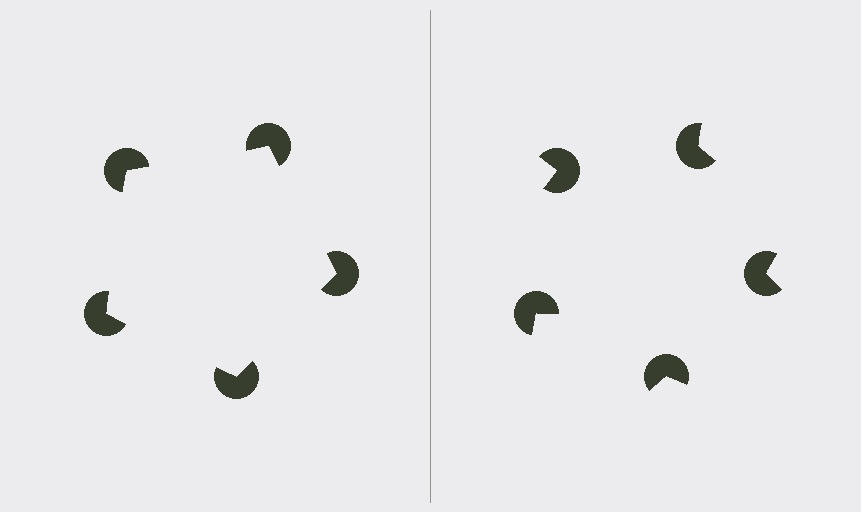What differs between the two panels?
The pac-man discs are positioned identically on both sides; only the wedge orientations differ. On the left they align to a pentagon; on the right they are misaligned.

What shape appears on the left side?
An illusory pentagon.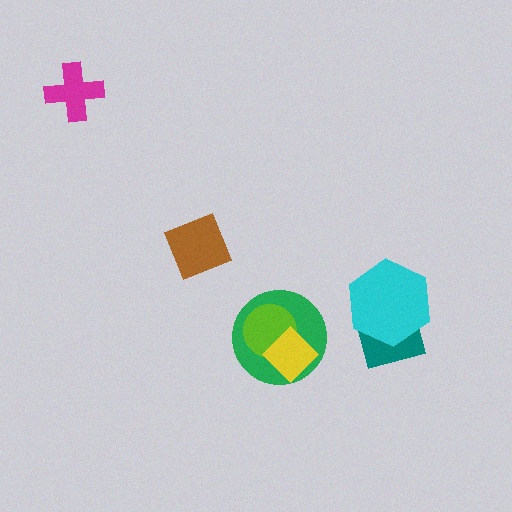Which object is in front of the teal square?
The cyan hexagon is in front of the teal square.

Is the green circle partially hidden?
Yes, it is partially covered by another shape.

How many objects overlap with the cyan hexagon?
1 object overlaps with the cyan hexagon.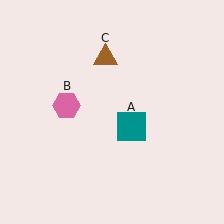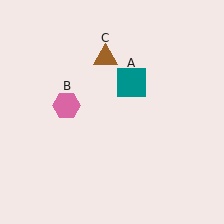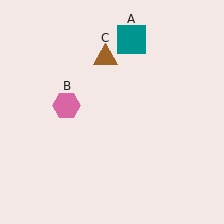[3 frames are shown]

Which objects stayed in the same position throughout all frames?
Pink hexagon (object B) and brown triangle (object C) remained stationary.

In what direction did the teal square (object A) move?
The teal square (object A) moved up.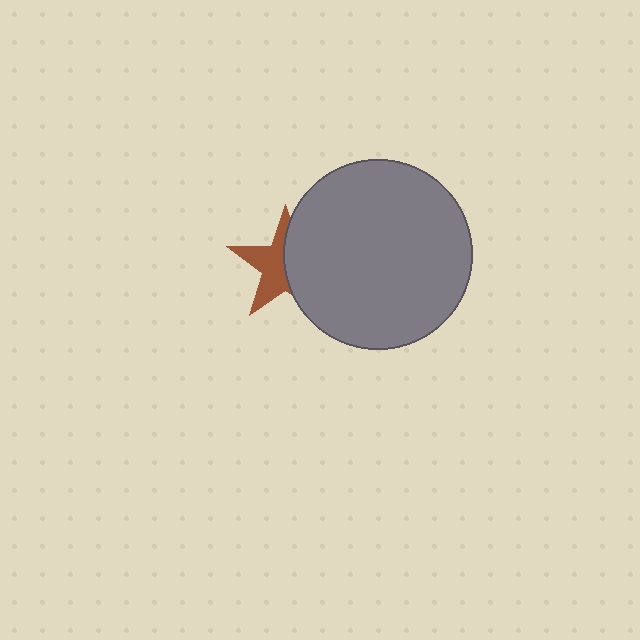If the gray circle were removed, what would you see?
You would see the complete brown star.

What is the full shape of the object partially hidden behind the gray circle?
The partially hidden object is a brown star.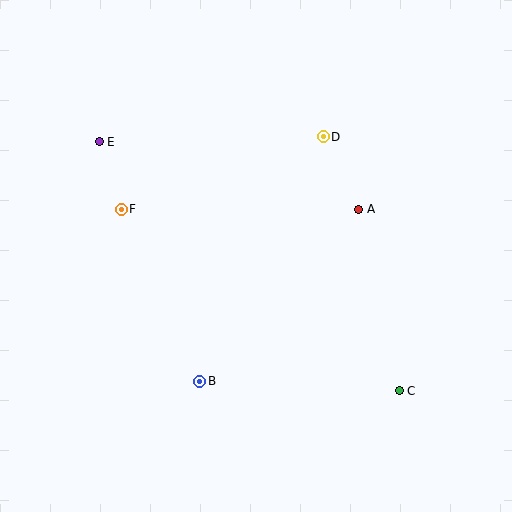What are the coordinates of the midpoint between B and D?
The midpoint between B and D is at (261, 259).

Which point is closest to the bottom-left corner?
Point B is closest to the bottom-left corner.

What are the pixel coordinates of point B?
Point B is at (200, 381).